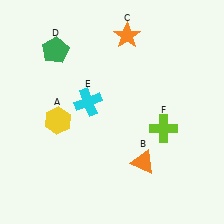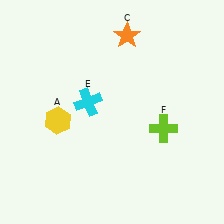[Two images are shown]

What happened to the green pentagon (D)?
The green pentagon (D) was removed in Image 2. It was in the top-left area of Image 1.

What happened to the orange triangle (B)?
The orange triangle (B) was removed in Image 2. It was in the bottom-right area of Image 1.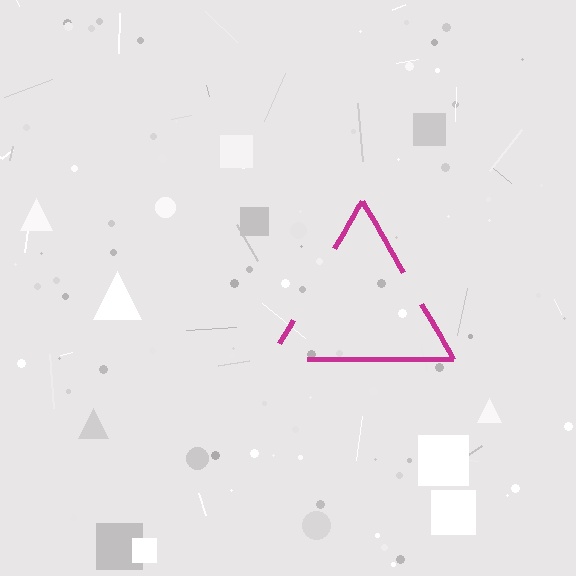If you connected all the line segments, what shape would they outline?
They would outline a triangle.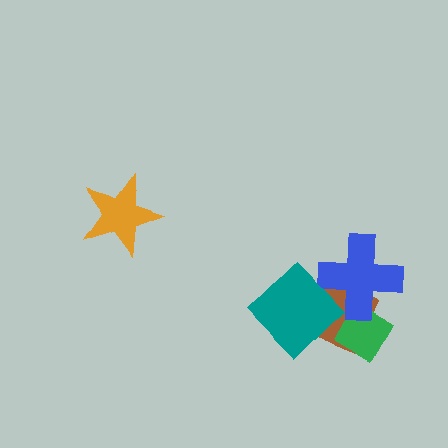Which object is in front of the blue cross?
The teal diamond is in front of the blue cross.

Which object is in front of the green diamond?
The blue cross is in front of the green diamond.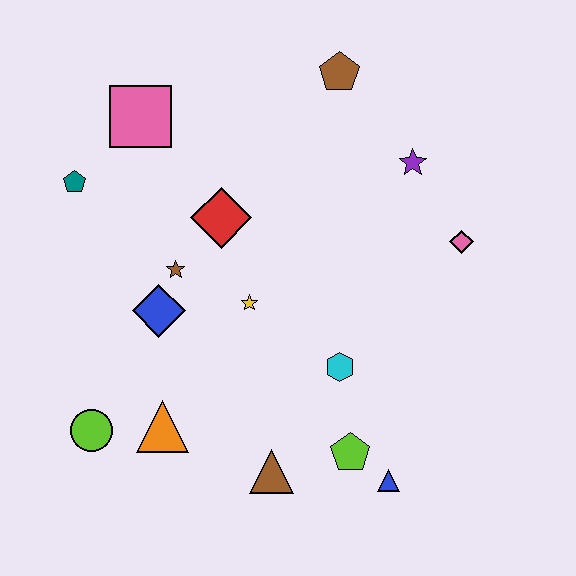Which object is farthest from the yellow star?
The brown pentagon is farthest from the yellow star.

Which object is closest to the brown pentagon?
The purple star is closest to the brown pentagon.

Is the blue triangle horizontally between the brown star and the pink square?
No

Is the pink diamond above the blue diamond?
Yes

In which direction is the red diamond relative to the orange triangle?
The red diamond is above the orange triangle.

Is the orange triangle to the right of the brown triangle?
No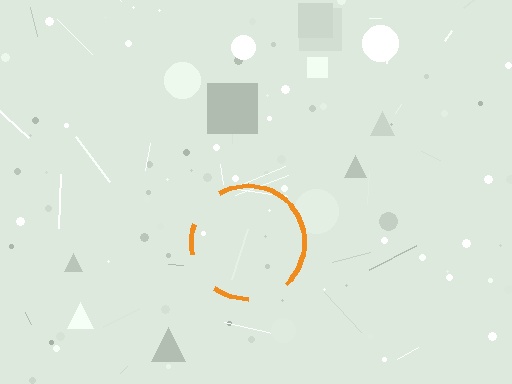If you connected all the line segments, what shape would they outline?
They would outline a circle.